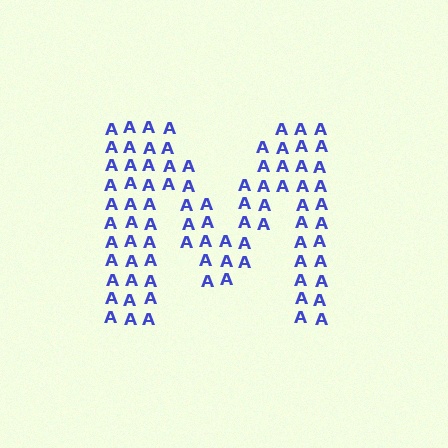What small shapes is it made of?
It is made of small letter A's.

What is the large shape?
The large shape is the letter M.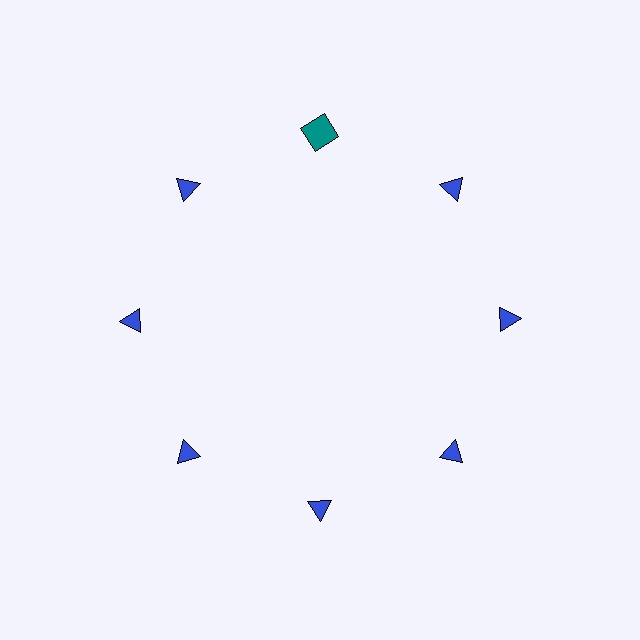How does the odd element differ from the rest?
It differs in both color (teal instead of blue) and shape (square instead of triangle).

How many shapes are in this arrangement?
There are 8 shapes arranged in a ring pattern.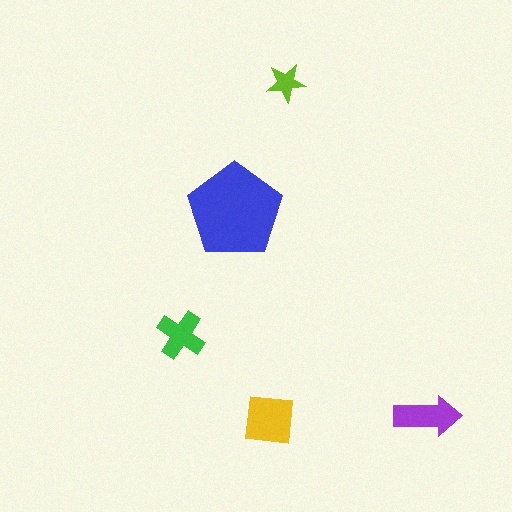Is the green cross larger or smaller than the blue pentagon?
Smaller.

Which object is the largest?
The blue pentagon.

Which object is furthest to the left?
The green cross is leftmost.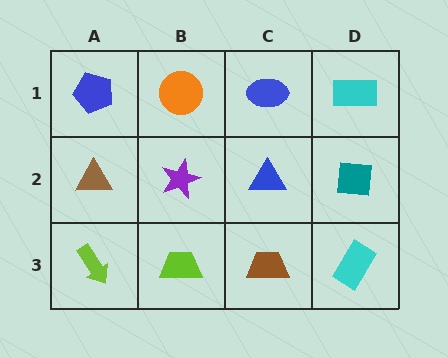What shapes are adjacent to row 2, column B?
An orange circle (row 1, column B), a lime trapezoid (row 3, column B), a brown triangle (row 2, column A), a blue triangle (row 2, column C).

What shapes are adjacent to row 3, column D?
A teal square (row 2, column D), a brown trapezoid (row 3, column C).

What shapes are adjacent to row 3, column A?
A brown triangle (row 2, column A), a lime trapezoid (row 3, column B).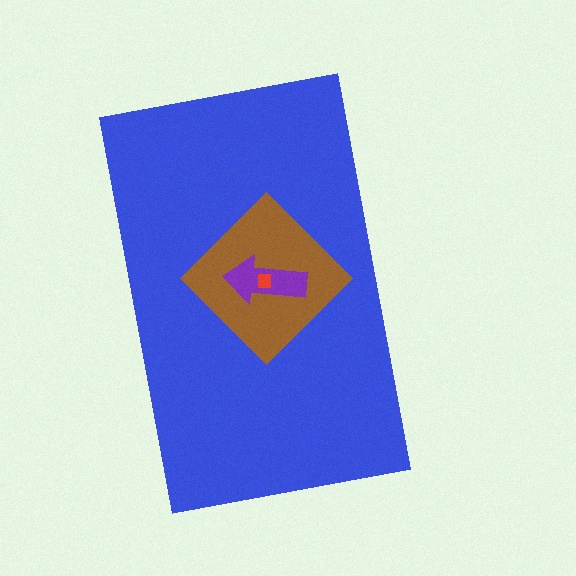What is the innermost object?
The red square.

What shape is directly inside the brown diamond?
The purple arrow.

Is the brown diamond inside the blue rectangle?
Yes.